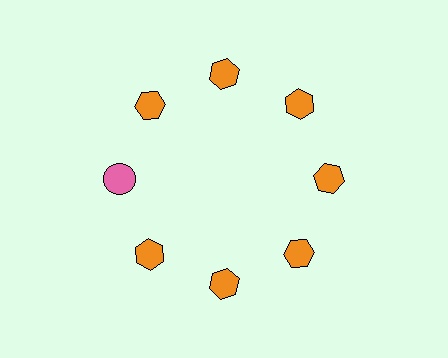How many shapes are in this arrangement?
There are 8 shapes arranged in a ring pattern.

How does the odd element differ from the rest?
It differs in both color (pink instead of orange) and shape (circle instead of hexagon).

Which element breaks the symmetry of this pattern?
The pink circle at roughly the 9 o'clock position breaks the symmetry. All other shapes are orange hexagons.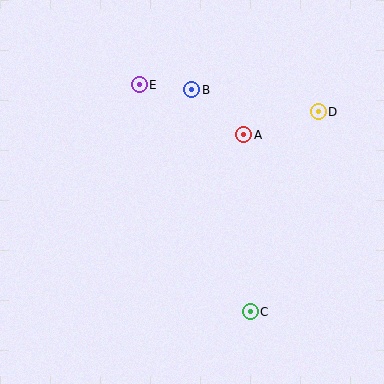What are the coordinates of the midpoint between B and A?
The midpoint between B and A is at (218, 112).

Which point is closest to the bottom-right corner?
Point C is closest to the bottom-right corner.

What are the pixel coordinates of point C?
Point C is at (250, 312).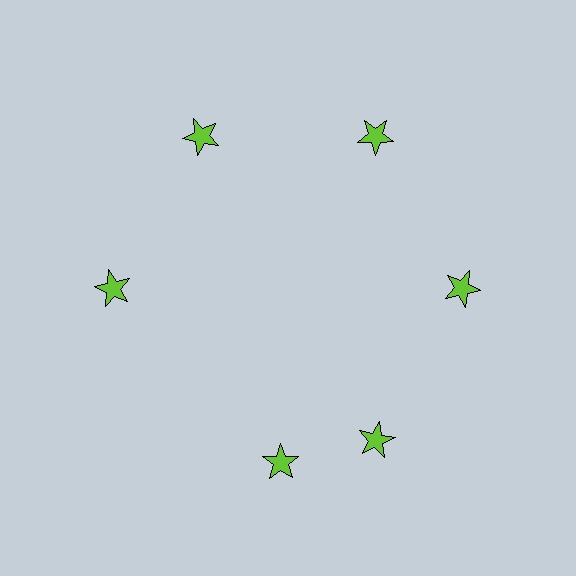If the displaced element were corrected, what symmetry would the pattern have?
It would have 6-fold rotational symmetry — the pattern would map onto itself every 60 degrees.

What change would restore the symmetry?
The symmetry would be restored by rotating it back into even spacing with its neighbors so that all 6 stars sit at equal angles and equal distance from the center.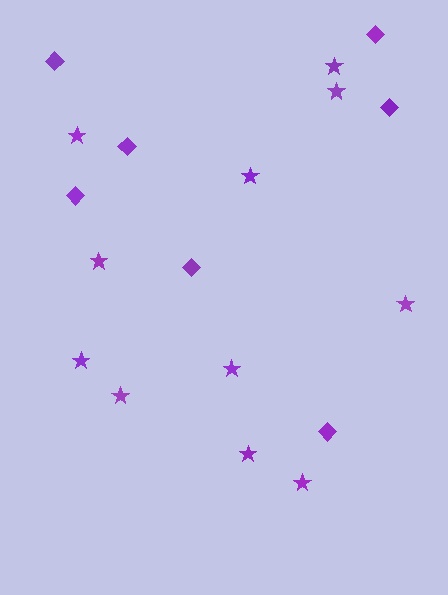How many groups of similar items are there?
There are 2 groups: one group of stars (11) and one group of diamonds (7).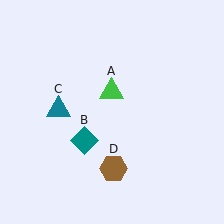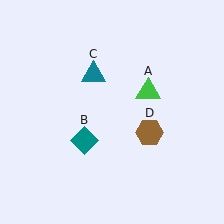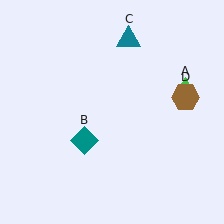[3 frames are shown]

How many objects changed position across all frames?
3 objects changed position: green triangle (object A), teal triangle (object C), brown hexagon (object D).